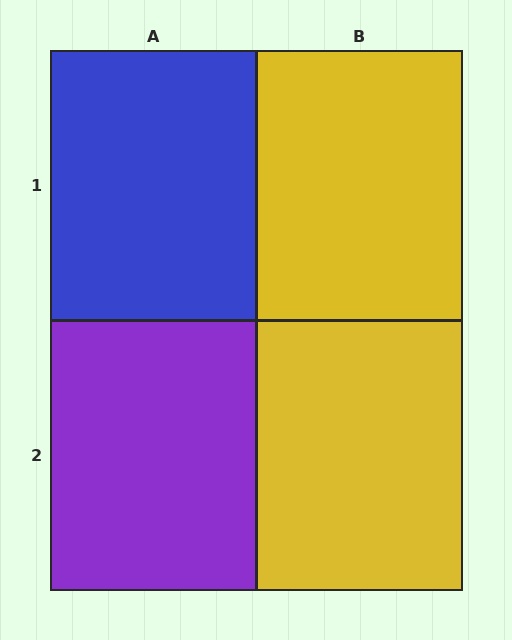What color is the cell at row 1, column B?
Yellow.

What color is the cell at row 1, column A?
Blue.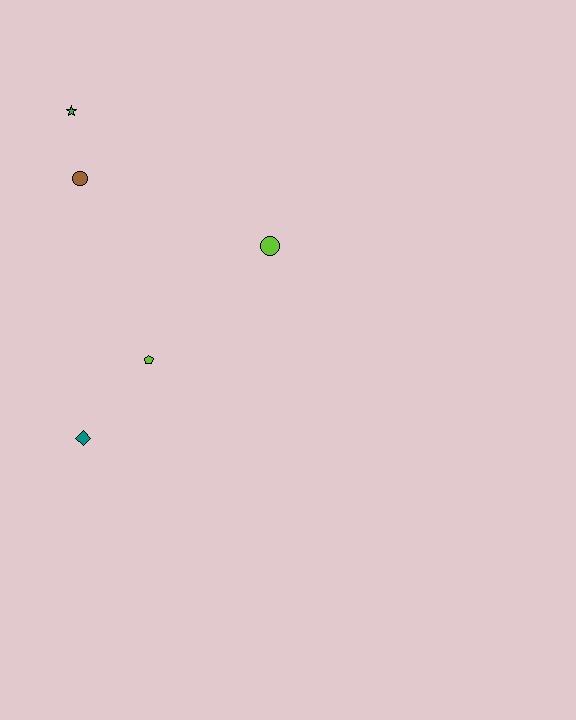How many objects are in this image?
There are 5 objects.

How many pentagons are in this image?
There is 1 pentagon.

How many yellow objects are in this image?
There are no yellow objects.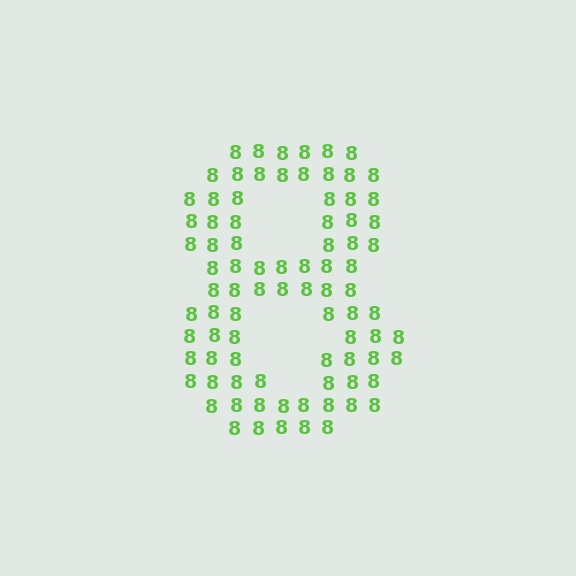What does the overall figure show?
The overall figure shows the digit 8.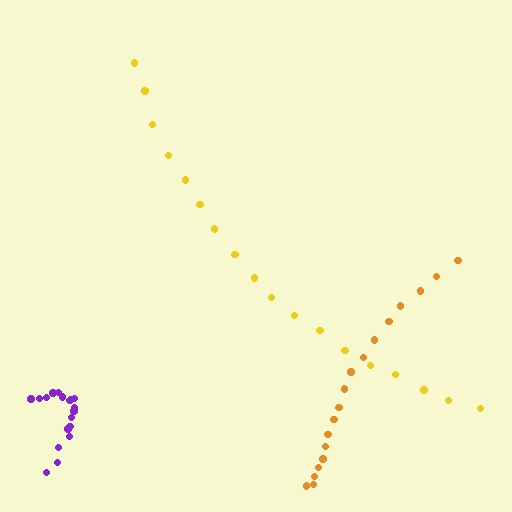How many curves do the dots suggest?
There are 3 distinct paths.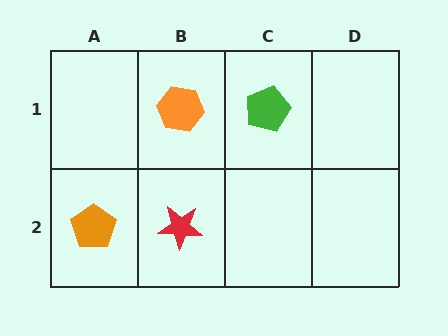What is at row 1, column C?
A green pentagon.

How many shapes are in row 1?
2 shapes.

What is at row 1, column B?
An orange hexagon.